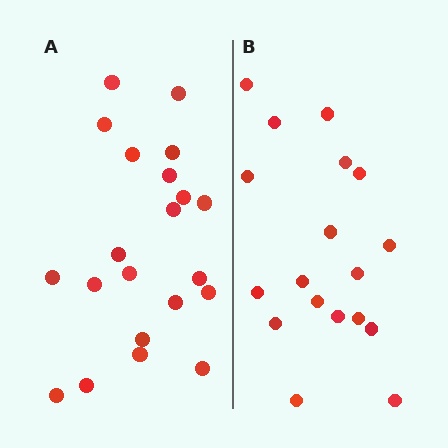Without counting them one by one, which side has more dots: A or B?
Region A (the left region) has more dots.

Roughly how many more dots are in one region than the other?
Region A has just a few more — roughly 2 or 3 more dots than region B.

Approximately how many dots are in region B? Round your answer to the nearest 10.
About 20 dots. (The exact count is 18, which rounds to 20.)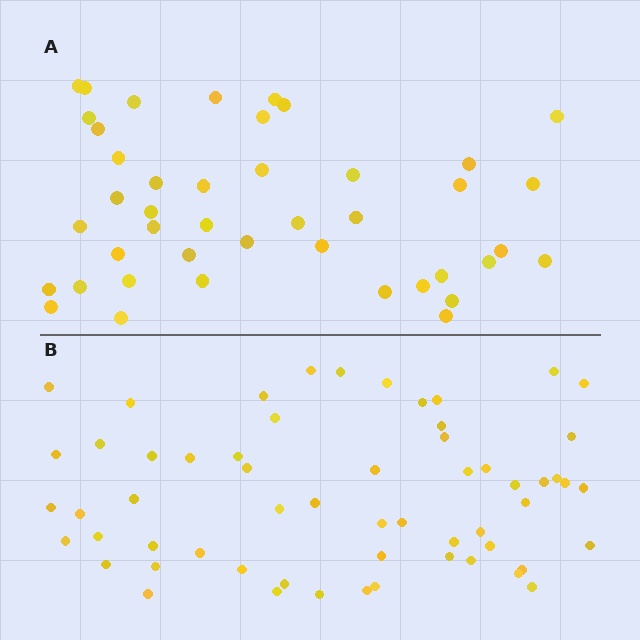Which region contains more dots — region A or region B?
Region B (the bottom region) has more dots.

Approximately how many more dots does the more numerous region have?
Region B has approximately 15 more dots than region A.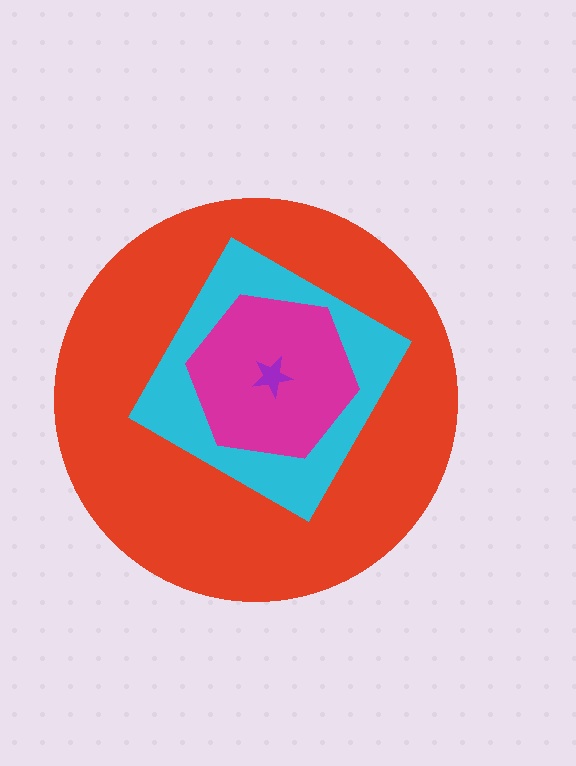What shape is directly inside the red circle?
The cyan diamond.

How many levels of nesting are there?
4.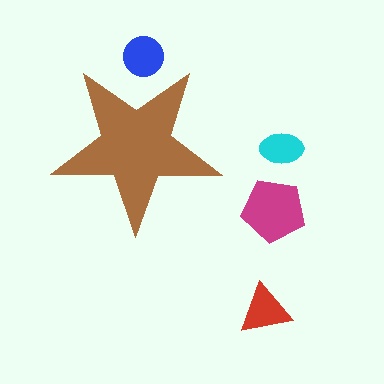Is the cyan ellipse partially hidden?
No, the cyan ellipse is fully visible.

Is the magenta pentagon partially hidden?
No, the magenta pentagon is fully visible.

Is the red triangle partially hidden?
No, the red triangle is fully visible.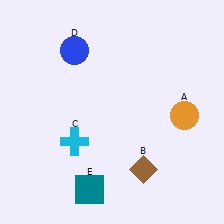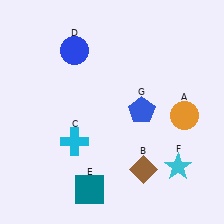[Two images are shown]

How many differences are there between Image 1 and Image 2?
There are 2 differences between the two images.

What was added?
A cyan star (F), a blue pentagon (G) were added in Image 2.